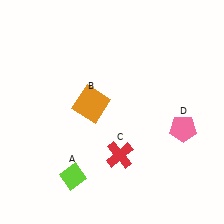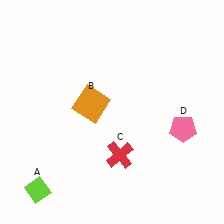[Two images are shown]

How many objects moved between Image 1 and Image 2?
1 object moved between the two images.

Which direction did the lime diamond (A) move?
The lime diamond (A) moved left.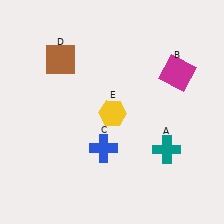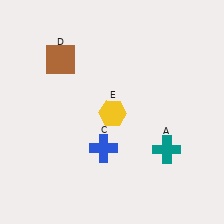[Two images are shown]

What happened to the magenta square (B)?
The magenta square (B) was removed in Image 2. It was in the top-right area of Image 1.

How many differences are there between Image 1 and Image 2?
There is 1 difference between the two images.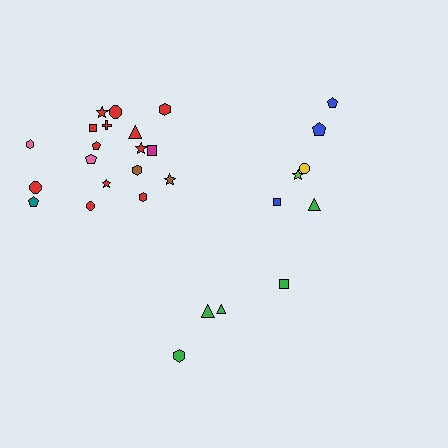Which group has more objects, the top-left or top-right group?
The top-left group.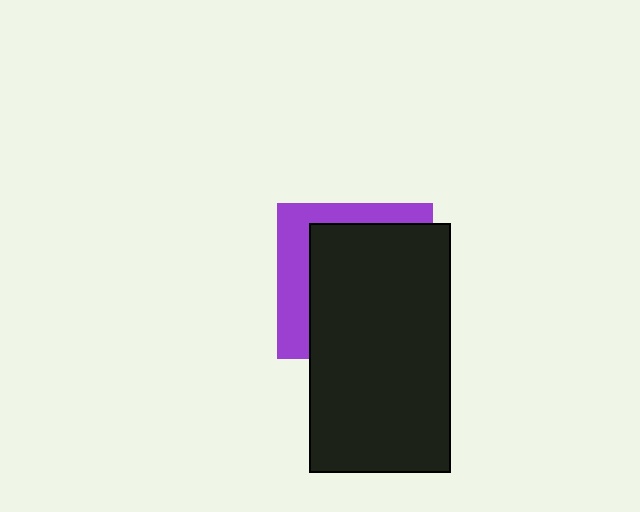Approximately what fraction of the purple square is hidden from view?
Roughly 69% of the purple square is hidden behind the black rectangle.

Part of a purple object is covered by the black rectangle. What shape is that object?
It is a square.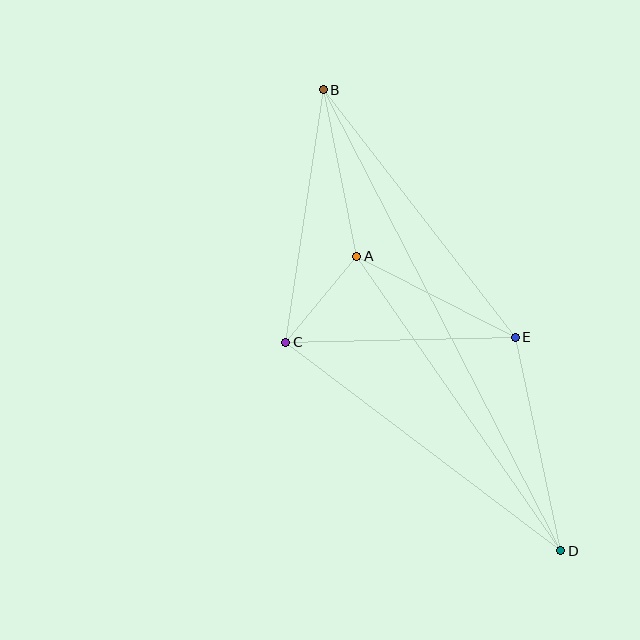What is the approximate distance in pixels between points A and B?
The distance between A and B is approximately 170 pixels.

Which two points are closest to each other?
Points A and C are closest to each other.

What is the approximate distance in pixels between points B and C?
The distance between B and C is approximately 255 pixels.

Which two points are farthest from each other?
Points B and D are farthest from each other.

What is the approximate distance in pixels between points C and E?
The distance between C and E is approximately 230 pixels.